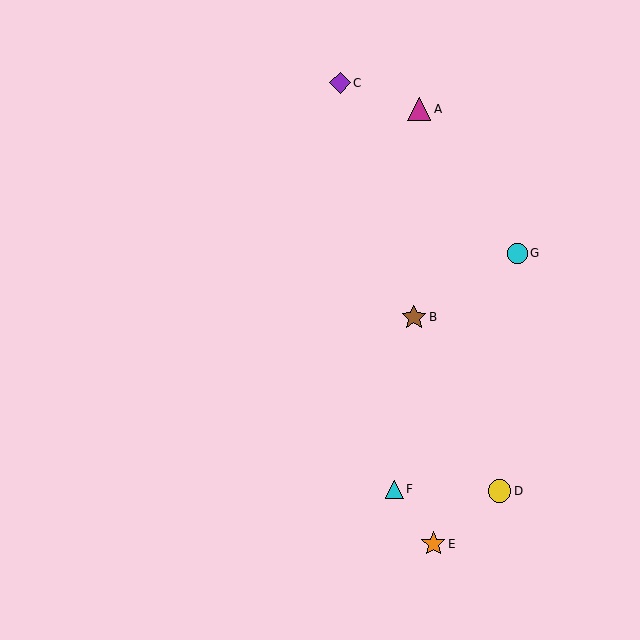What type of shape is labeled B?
Shape B is a brown star.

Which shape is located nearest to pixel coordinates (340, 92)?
The purple diamond (labeled C) at (340, 83) is nearest to that location.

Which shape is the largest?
The brown star (labeled B) is the largest.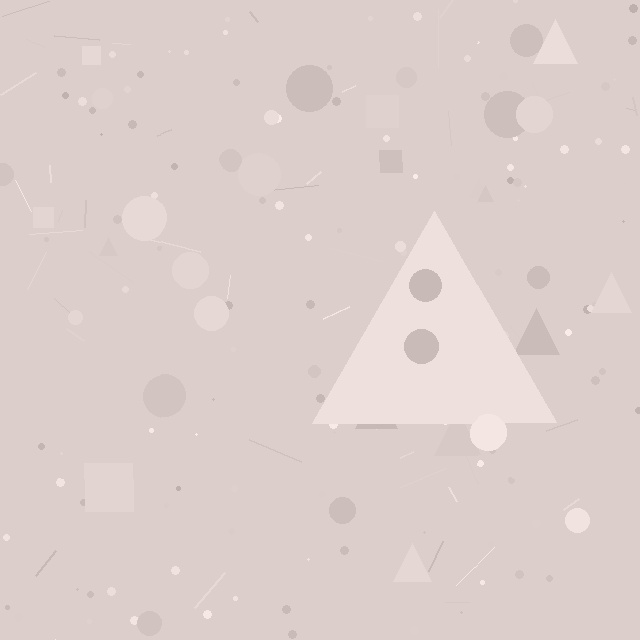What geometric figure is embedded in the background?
A triangle is embedded in the background.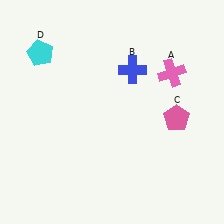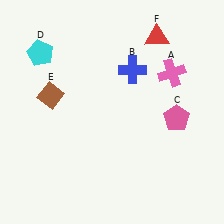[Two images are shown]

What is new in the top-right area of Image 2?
A red triangle (F) was added in the top-right area of Image 2.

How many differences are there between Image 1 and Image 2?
There are 2 differences between the two images.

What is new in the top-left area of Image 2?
A brown diamond (E) was added in the top-left area of Image 2.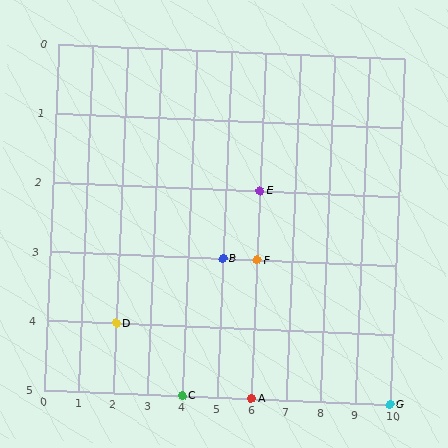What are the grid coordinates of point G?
Point G is at grid coordinates (10, 5).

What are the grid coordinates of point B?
Point B is at grid coordinates (5, 3).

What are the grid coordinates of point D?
Point D is at grid coordinates (2, 4).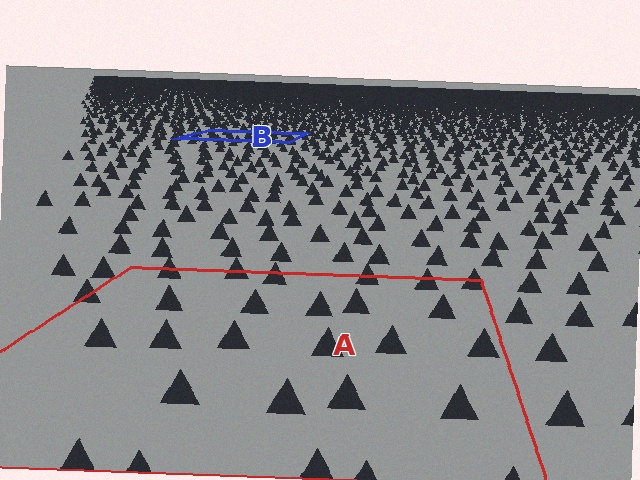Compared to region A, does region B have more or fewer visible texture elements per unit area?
Region B has more texture elements per unit area — they are packed more densely because it is farther away.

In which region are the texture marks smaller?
The texture marks are smaller in region B, because it is farther away.